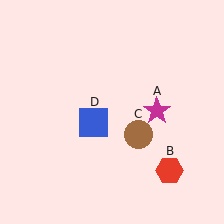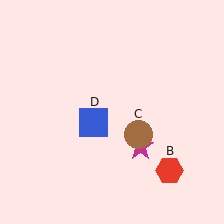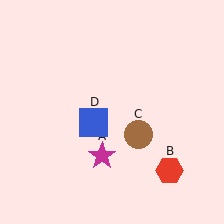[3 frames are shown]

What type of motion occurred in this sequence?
The magenta star (object A) rotated clockwise around the center of the scene.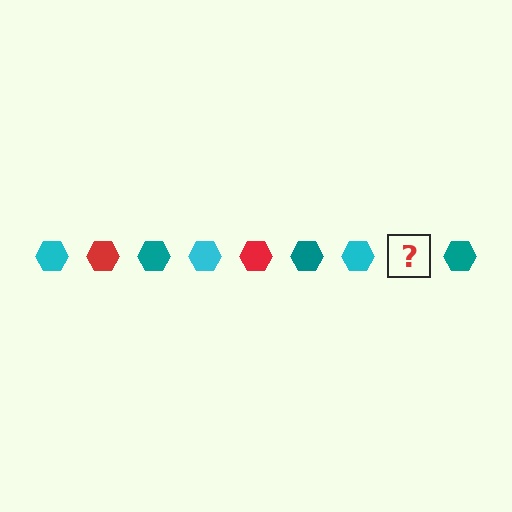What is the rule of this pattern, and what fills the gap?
The rule is that the pattern cycles through cyan, red, teal hexagons. The gap should be filled with a red hexagon.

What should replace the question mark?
The question mark should be replaced with a red hexagon.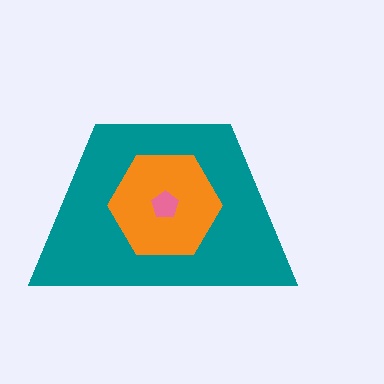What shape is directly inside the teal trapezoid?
The orange hexagon.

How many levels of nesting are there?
3.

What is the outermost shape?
The teal trapezoid.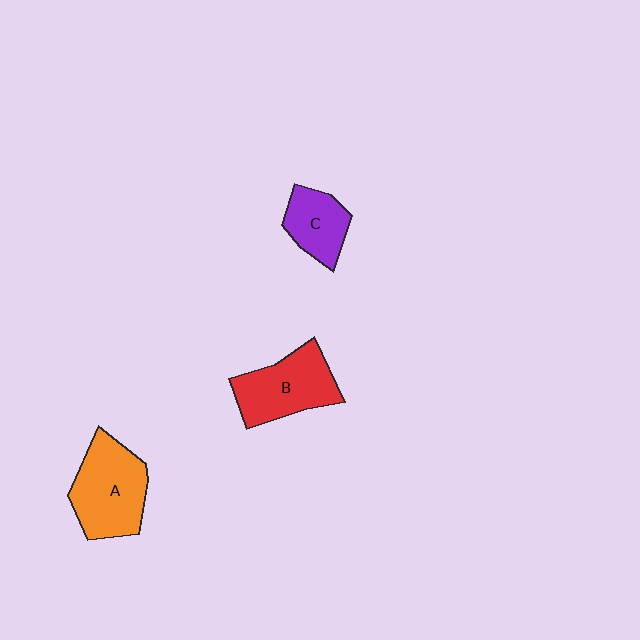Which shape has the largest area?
Shape A (orange).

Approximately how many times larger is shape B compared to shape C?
Approximately 1.5 times.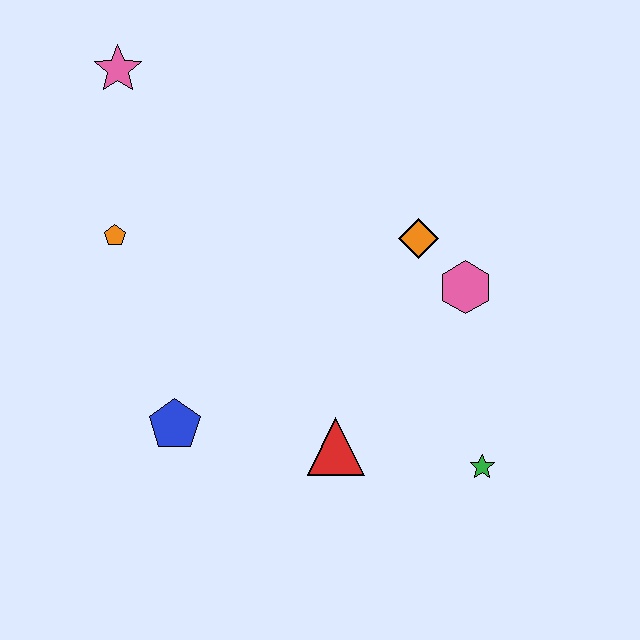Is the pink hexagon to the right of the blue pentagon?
Yes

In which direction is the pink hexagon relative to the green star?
The pink hexagon is above the green star.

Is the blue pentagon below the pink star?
Yes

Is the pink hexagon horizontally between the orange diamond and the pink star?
No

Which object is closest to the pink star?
The orange pentagon is closest to the pink star.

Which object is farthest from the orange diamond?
The pink star is farthest from the orange diamond.